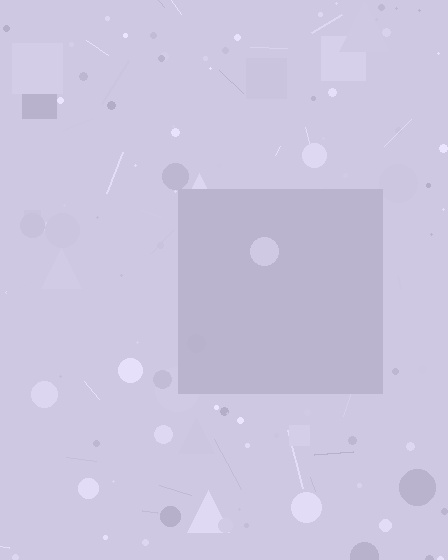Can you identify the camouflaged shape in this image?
The camouflaged shape is a square.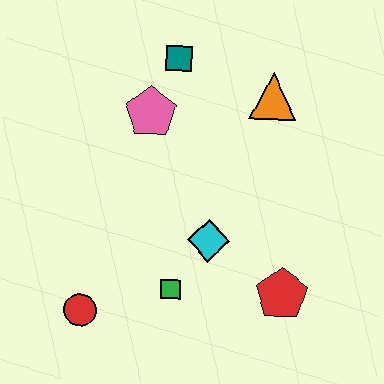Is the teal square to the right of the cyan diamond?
No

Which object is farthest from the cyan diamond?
The teal square is farthest from the cyan diamond.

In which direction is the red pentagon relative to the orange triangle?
The red pentagon is below the orange triangle.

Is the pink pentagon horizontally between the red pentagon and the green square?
No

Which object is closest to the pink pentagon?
The teal square is closest to the pink pentagon.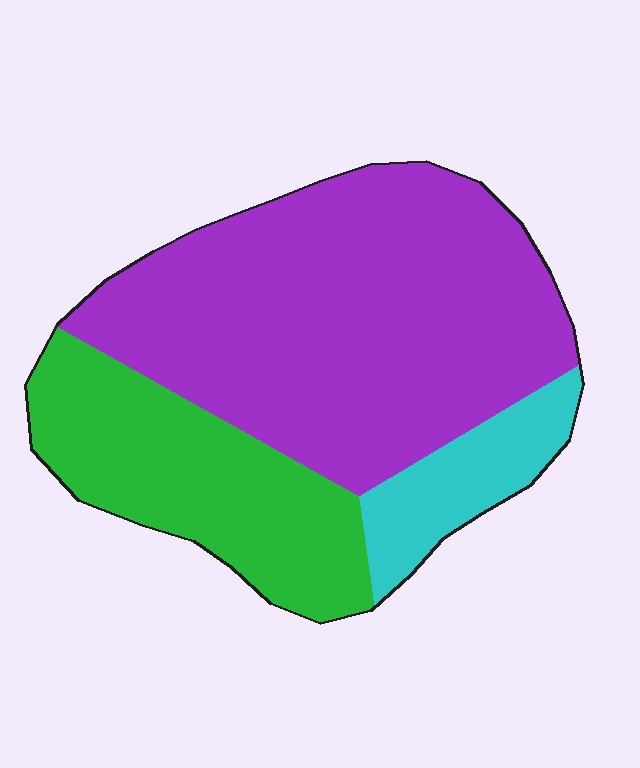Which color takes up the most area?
Purple, at roughly 60%.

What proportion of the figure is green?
Green covers around 30% of the figure.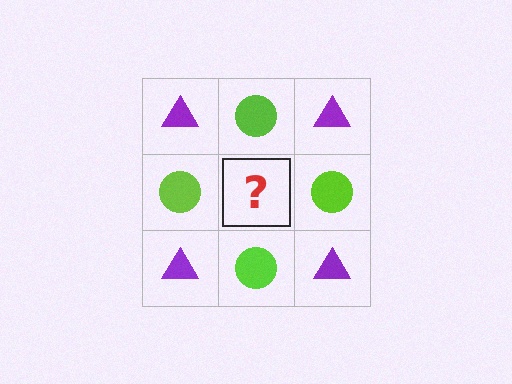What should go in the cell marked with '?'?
The missing cell should contain a purple triangle.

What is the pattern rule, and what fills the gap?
The rule is that it alternates purple triangle and lime circle in a checkerboard pattern. The gap should be filled with a purple triangle.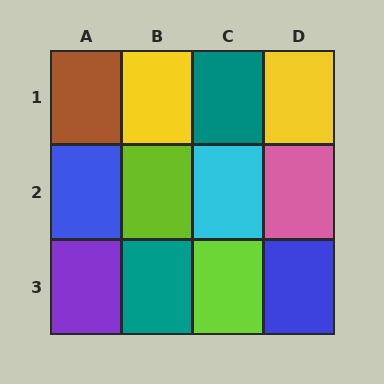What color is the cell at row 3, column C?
Lime.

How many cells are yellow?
2 cells are yellow.